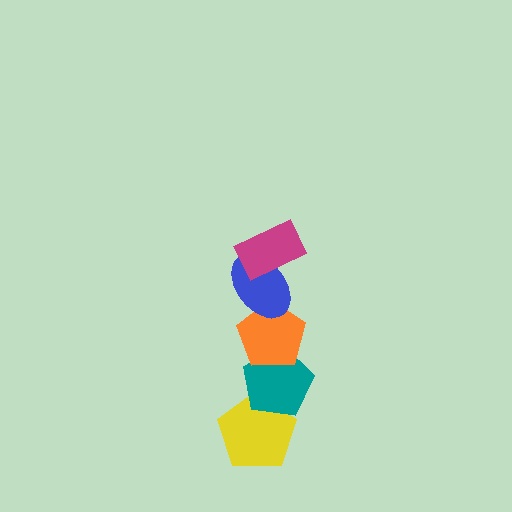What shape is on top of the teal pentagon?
The orange pentagon is on top of the teal pentagon.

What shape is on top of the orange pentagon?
The blue ellipse is on top of the orange pentagon.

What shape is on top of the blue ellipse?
The magenta rectangle is on top of the blue ellipse.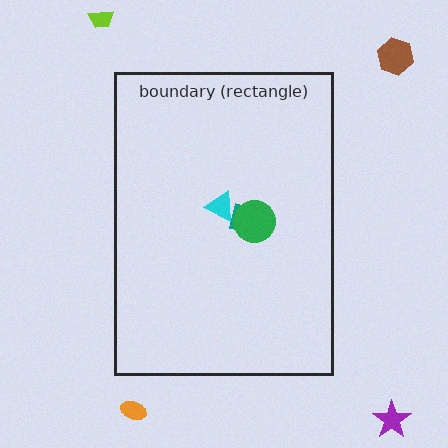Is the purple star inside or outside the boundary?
Outside.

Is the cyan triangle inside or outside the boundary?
Inside.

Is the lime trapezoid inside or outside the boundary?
Outside.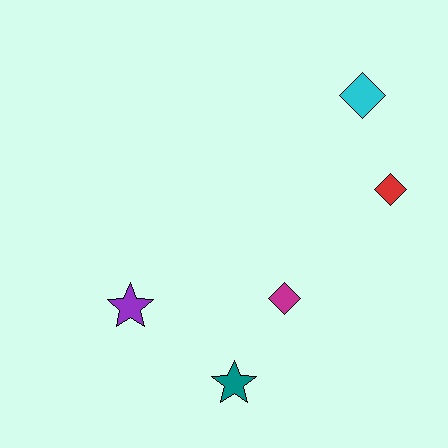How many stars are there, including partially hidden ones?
There are 2 stars.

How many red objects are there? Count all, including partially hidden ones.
There is 1 red object.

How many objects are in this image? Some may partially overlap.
There are 5 objects.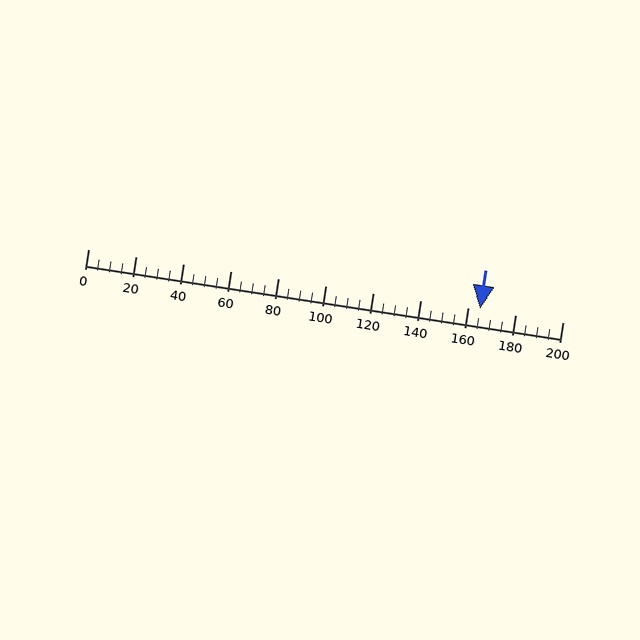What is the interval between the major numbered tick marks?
The major tick marks are spaced 20 units apart.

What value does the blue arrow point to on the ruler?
The blue arrow points to approximately 165.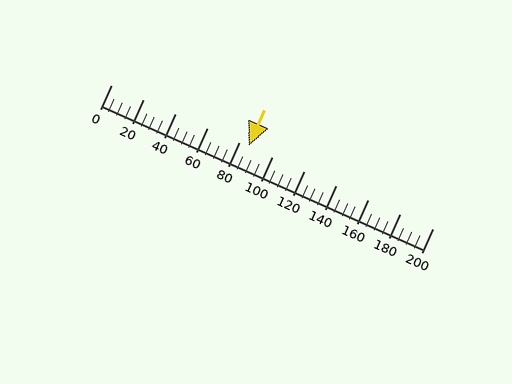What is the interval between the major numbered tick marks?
The major tick marks are spaced 20 units apart.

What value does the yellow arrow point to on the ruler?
The yellow arrow points to approximately 85.